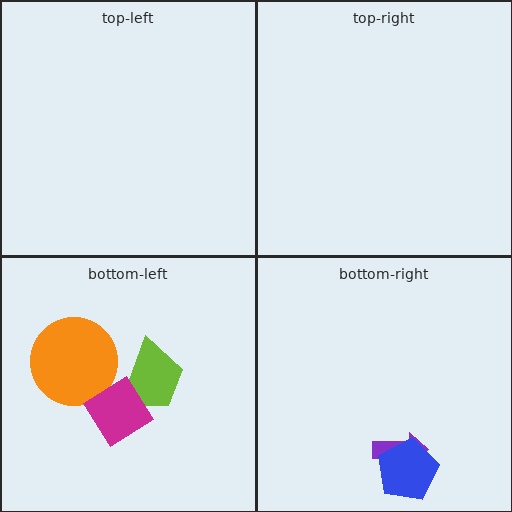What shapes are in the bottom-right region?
The purple arrow, the blue pentagon.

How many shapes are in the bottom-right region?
2.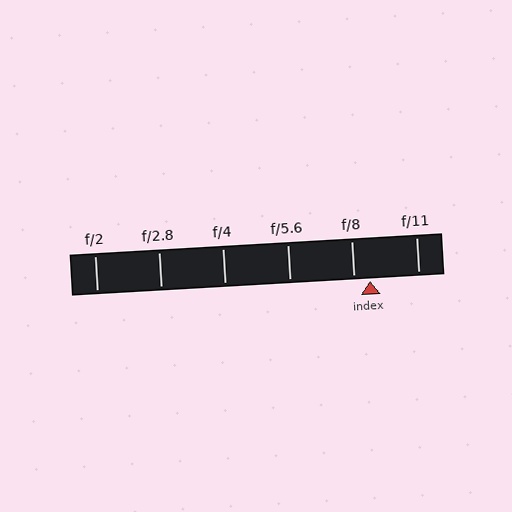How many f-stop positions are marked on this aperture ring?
There are 6 f-stop positions marked.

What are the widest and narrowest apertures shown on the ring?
The widest aperture shown is f/2 and the narrowest is f/11.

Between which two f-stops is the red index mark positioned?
The index mark is between f/8 and f/11.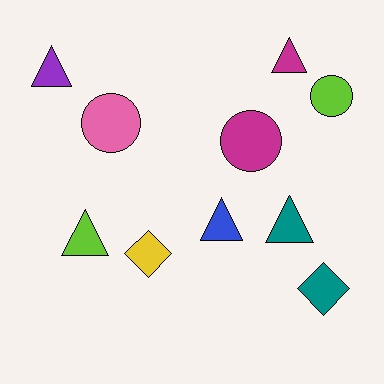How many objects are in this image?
There are 10 objects.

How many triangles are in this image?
There are 5 triangles.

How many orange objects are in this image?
There are no orange objects.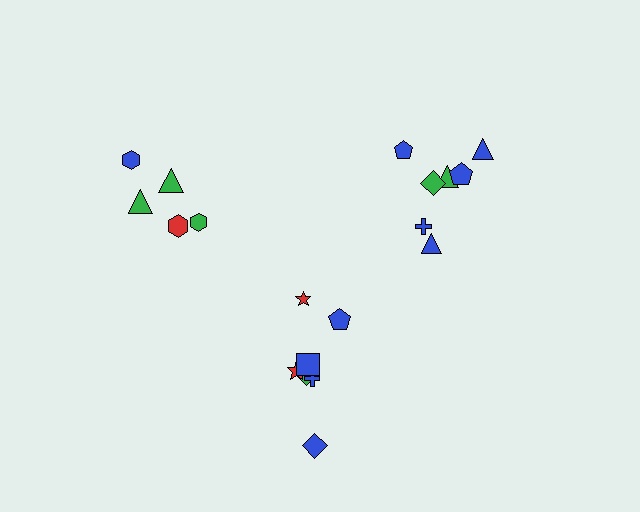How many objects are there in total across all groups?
There are 19 objects.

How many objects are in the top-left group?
There are 5 objects.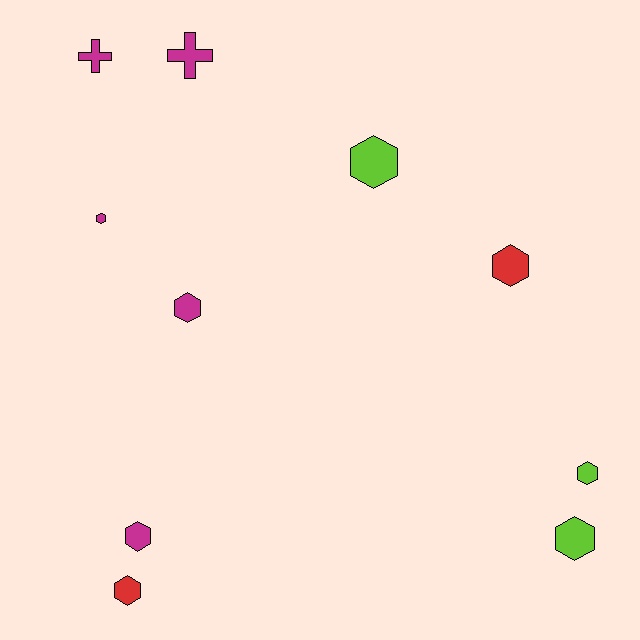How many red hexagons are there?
There are 2 red hexagons.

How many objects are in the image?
There are 10 objects.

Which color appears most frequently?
Magenta, with 5 objects.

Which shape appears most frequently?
Hexagon, with 8 objects.